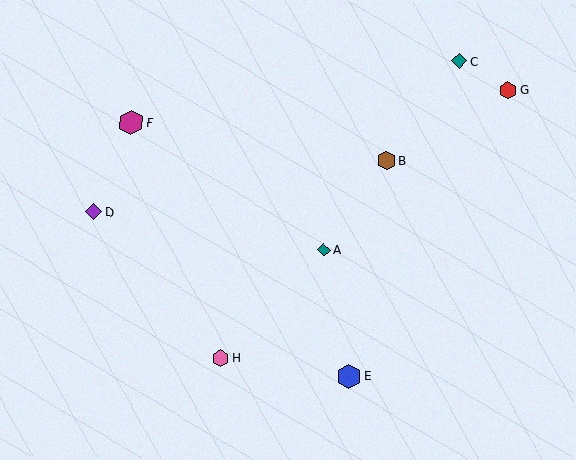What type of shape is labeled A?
Shape A is a teal diamond.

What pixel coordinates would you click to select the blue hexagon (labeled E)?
Click at (349, 376) to select the blue hexagon E.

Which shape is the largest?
The magenta hexagon (labeled F) is the largest.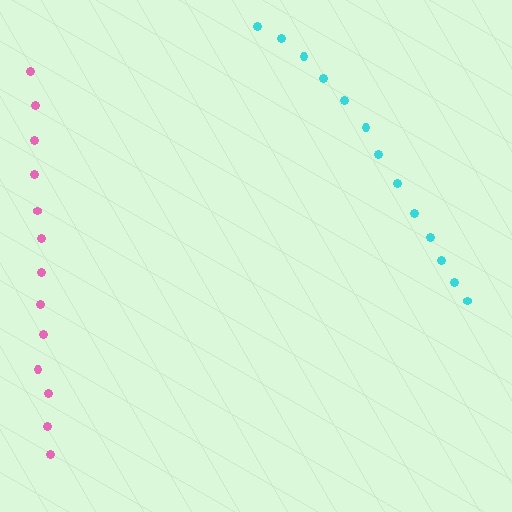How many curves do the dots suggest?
There are 2 distinct paths.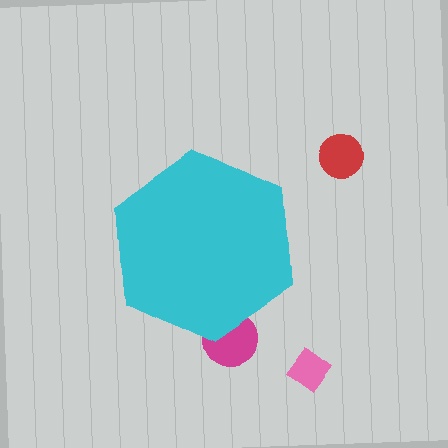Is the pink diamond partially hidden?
No, the pink diamond is fully visible.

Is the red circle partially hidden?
No, the red circle is fully visible.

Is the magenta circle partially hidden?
Yes, the magenta circle is partially hidden behind the cyan hexagon.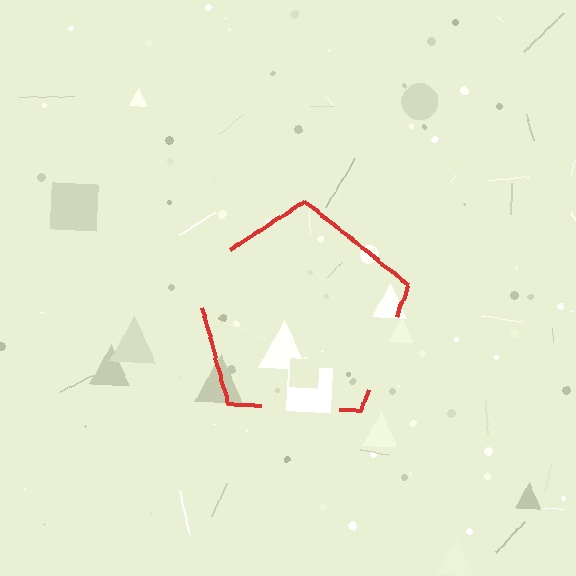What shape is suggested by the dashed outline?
The dashed outline suggests a pentagon.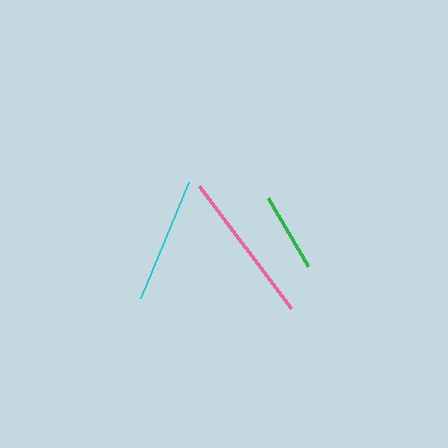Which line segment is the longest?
The pink line is the longest at approximately 152 pixels.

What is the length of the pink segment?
The pink segment is approximately 152 pixels long.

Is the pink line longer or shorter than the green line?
The pink line is longer than the green line.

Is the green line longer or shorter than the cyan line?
The cyan line is longer than the green line.